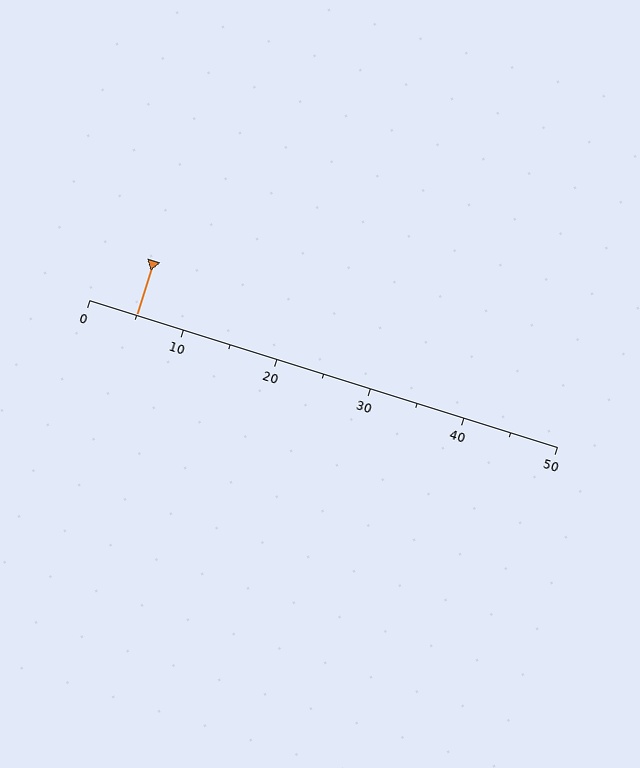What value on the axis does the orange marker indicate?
The marker indicates approximately 5.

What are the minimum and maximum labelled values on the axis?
The axis runs from 0 to 50.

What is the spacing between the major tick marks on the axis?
The major ticks are spaced 10 apart.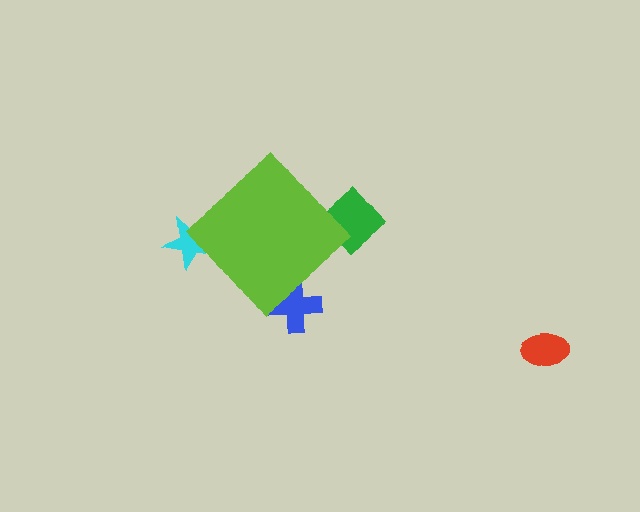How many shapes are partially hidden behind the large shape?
3 shapes are partially hidden.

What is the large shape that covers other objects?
A lime diamond.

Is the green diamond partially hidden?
Yes, the green diamond is partially hidden behind the lime diamond.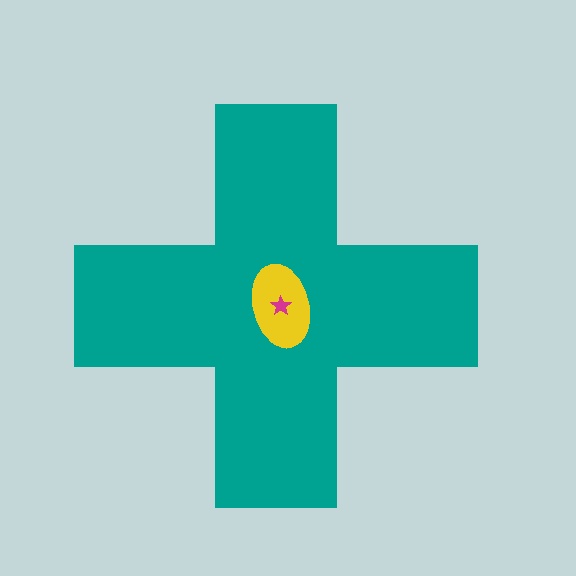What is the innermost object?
The magenta star.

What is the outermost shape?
The teal cross.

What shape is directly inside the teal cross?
The yellow ellipse.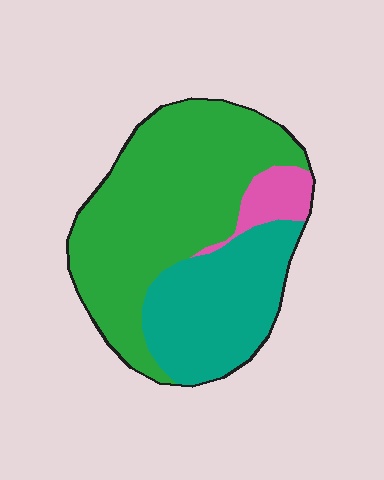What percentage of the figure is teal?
Teal covers around 35% of the figure.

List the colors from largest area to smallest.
From largest to smallest: green, teal, pink.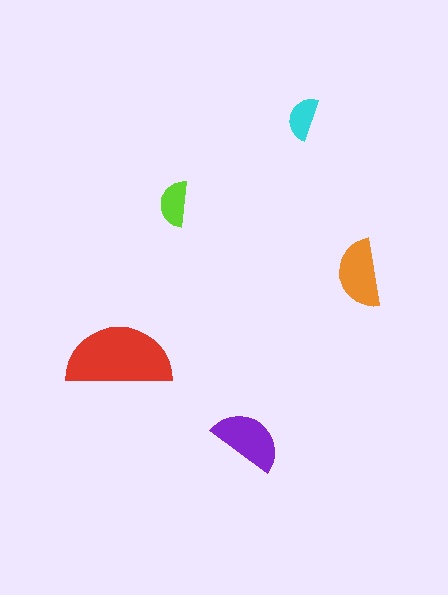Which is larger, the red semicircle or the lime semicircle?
The red one.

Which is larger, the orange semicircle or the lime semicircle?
The orange one.